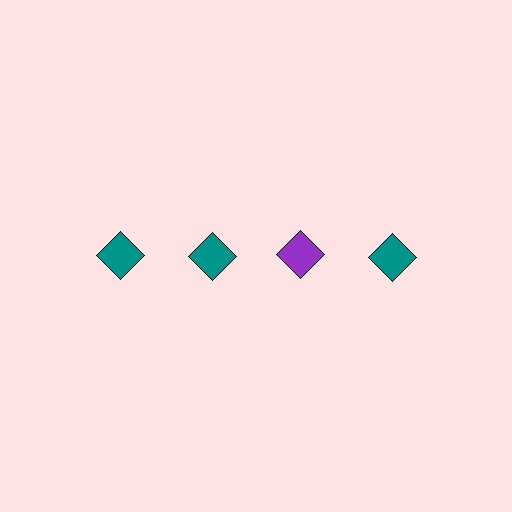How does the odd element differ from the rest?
It has a different color: purple instead of teal.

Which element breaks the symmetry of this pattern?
The purple diamond in the top row, center column breaks the symmetry. All other shapes are teal diamonds.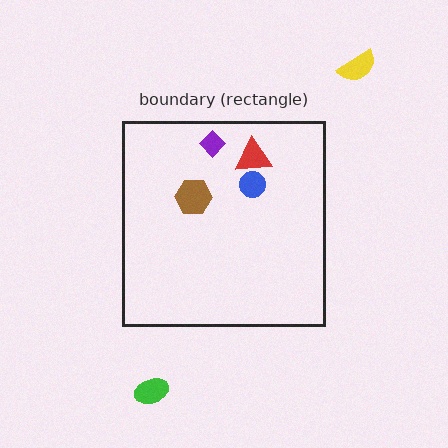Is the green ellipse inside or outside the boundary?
Outside.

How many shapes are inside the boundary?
4 inside, 2 outside.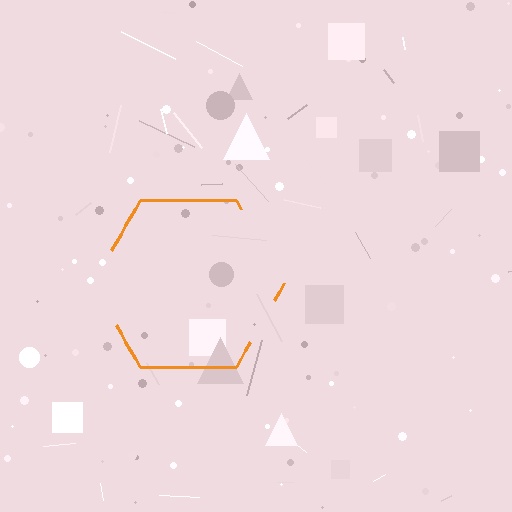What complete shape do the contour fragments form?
The contour fragments form a hexagon.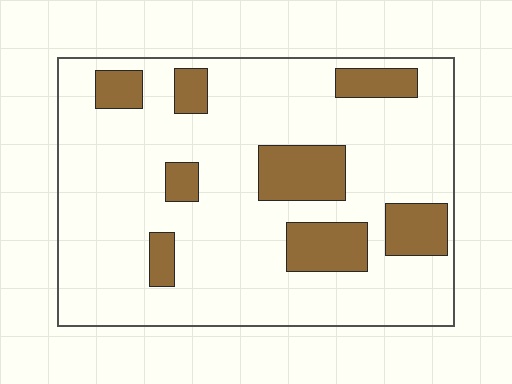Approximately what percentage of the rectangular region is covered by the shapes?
Approximately 20%.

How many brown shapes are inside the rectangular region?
8.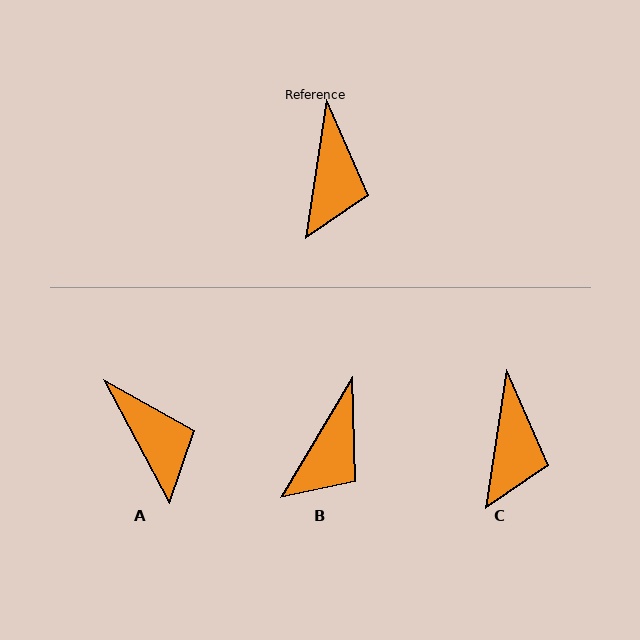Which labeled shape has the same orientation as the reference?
C.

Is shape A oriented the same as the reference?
No, it is off by about 37 degrees.